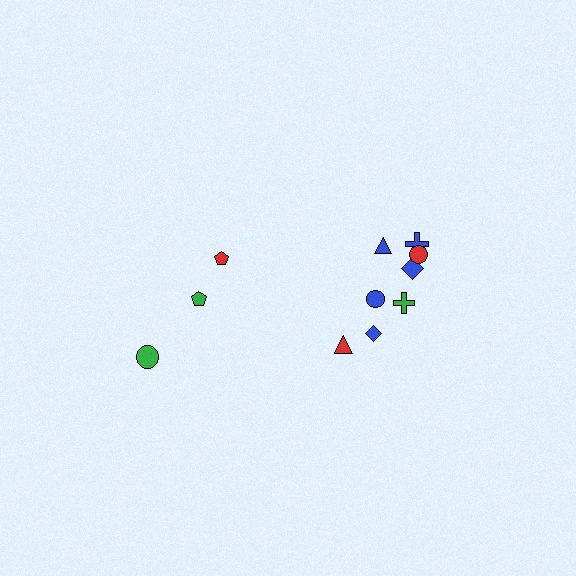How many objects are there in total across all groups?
There are 11 objects.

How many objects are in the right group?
There are 8 objects.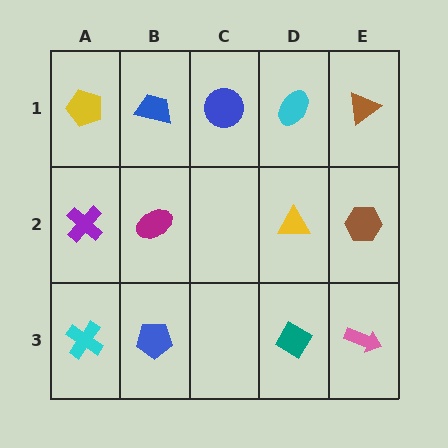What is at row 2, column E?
A brown hexagon.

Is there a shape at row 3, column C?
No, that cell is empty.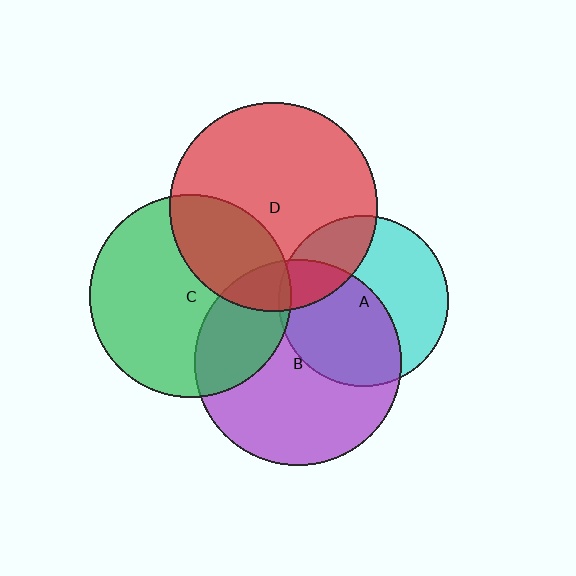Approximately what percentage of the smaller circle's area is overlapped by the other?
Approximately 5%.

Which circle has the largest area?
Circle D (red).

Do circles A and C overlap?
Yes.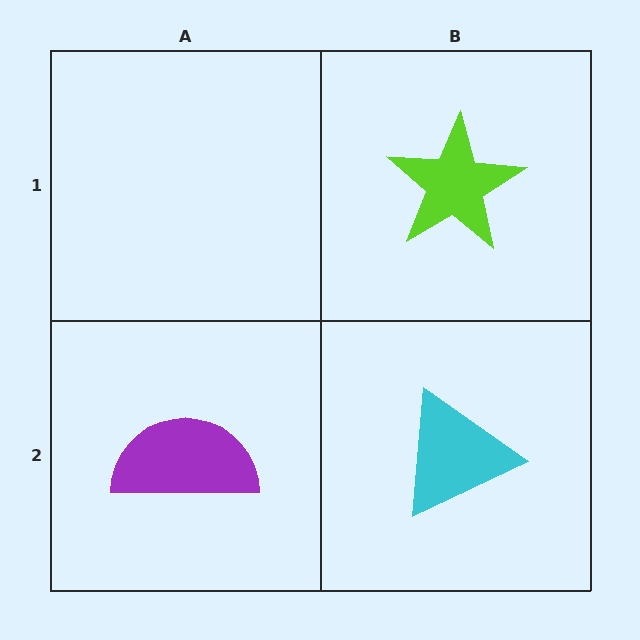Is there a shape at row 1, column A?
No, that cell is empty.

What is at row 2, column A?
A purple semicircle.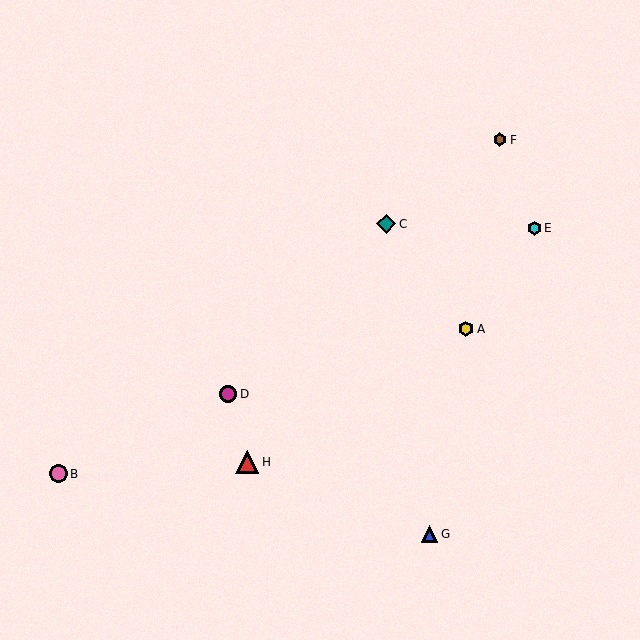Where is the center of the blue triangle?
The center of the blue triangle is at (430, 534).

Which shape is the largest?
The red triangle (labeled H) is the largest.